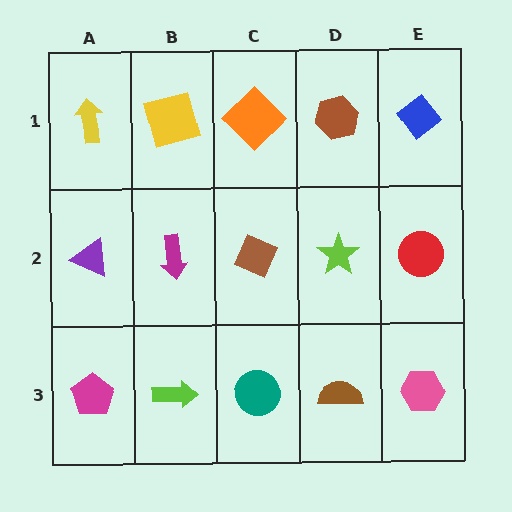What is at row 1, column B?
A yellow square.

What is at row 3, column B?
A lime arrow.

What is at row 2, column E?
A red circle.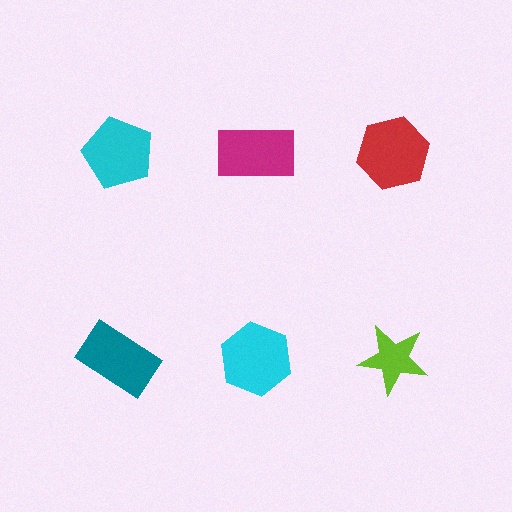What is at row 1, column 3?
A red hexagon.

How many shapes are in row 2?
3 shapes.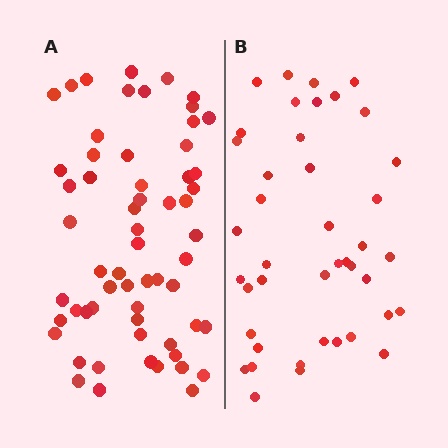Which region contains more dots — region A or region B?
Region A (the left region) has more dots.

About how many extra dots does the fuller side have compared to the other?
Region A has approximately 20 more dots than region B.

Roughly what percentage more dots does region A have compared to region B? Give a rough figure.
About 45% more.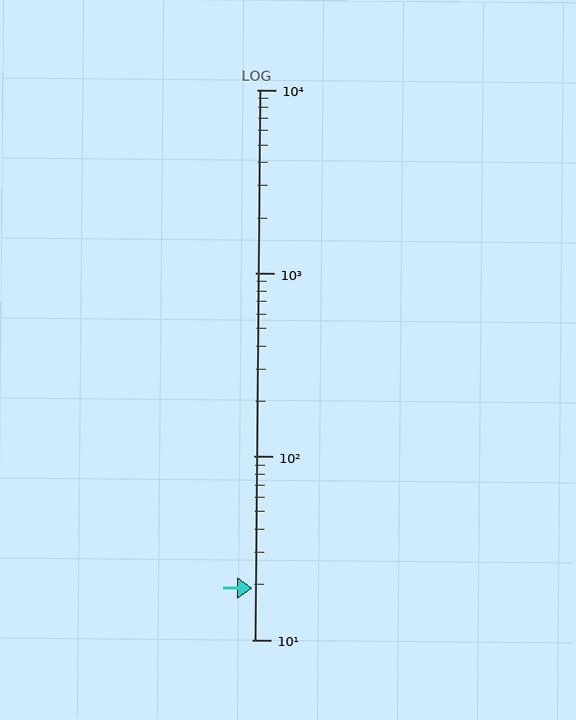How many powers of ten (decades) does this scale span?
The scale spans 3 decades, from 10 to 10000.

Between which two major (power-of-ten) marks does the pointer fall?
The pointer is between 10 and 100.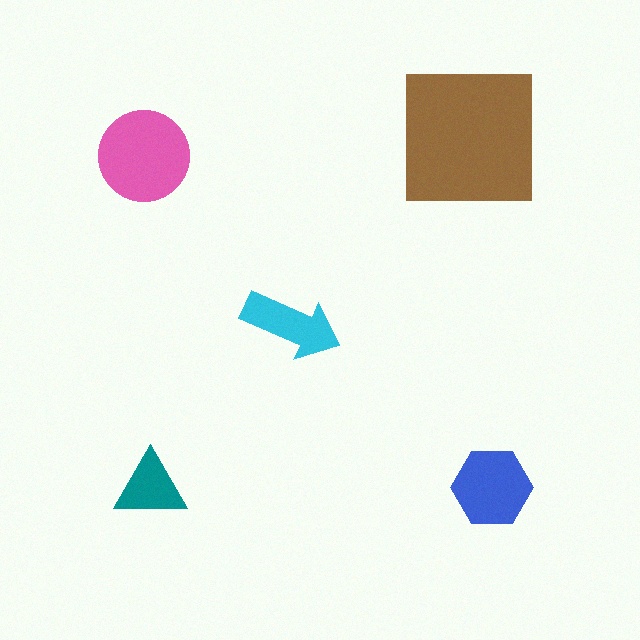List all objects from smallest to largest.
The teal triangle, the cyan arrow, the blue hexagon, the pink circle, the brown square.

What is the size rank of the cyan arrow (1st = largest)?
4th.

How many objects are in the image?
There are 5 objects in the image.